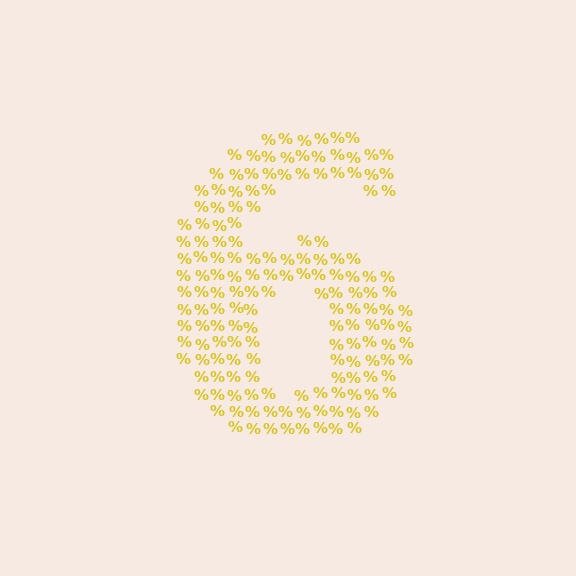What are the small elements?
The small elements are percent signs.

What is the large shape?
The large shape is the digit 6.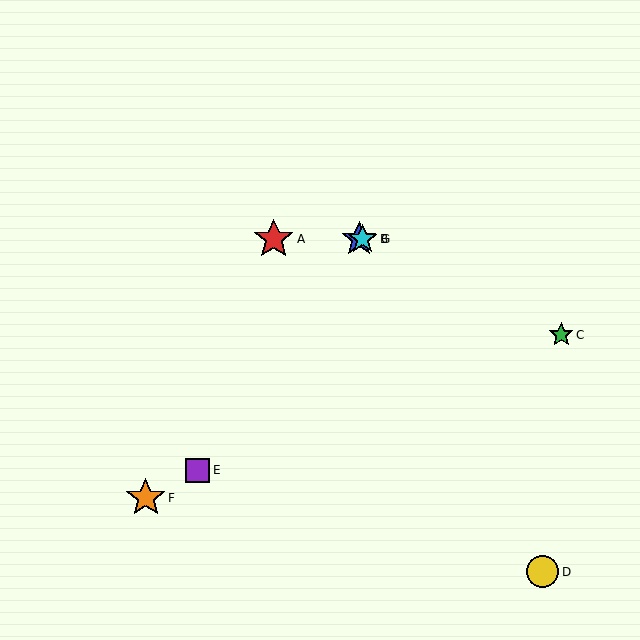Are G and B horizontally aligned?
Yes, both are at y≈239.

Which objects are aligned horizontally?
Objects A, B, G are aligned horizontally.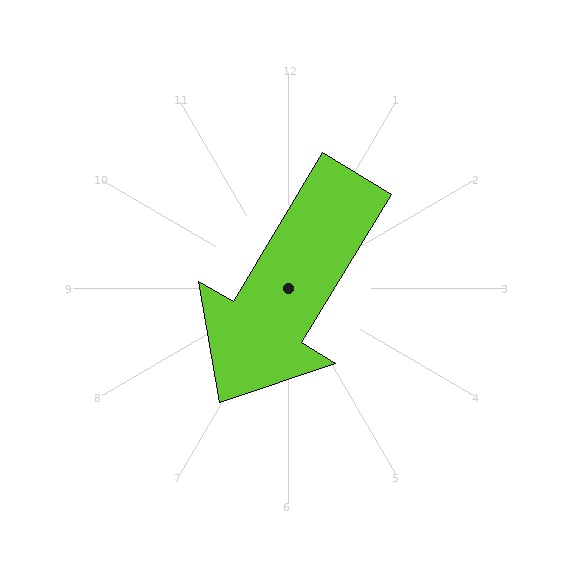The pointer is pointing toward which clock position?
Roughly 7 o'clock.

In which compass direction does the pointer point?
Southwest.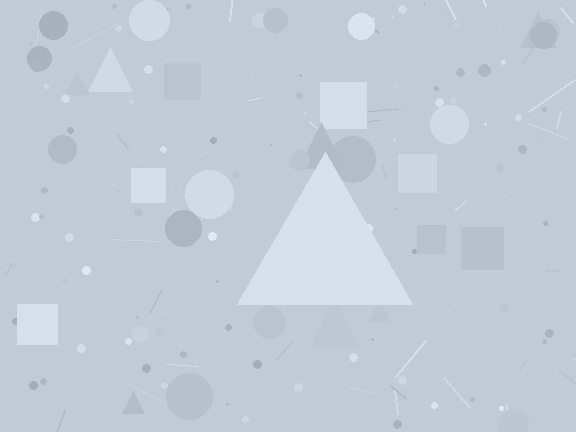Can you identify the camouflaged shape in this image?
The camouflaged shape is a triangle.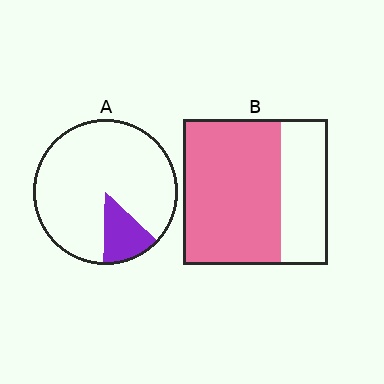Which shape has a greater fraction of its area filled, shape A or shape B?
Shape B.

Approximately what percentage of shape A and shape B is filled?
A is approximately 15% and B is approximately 70%.